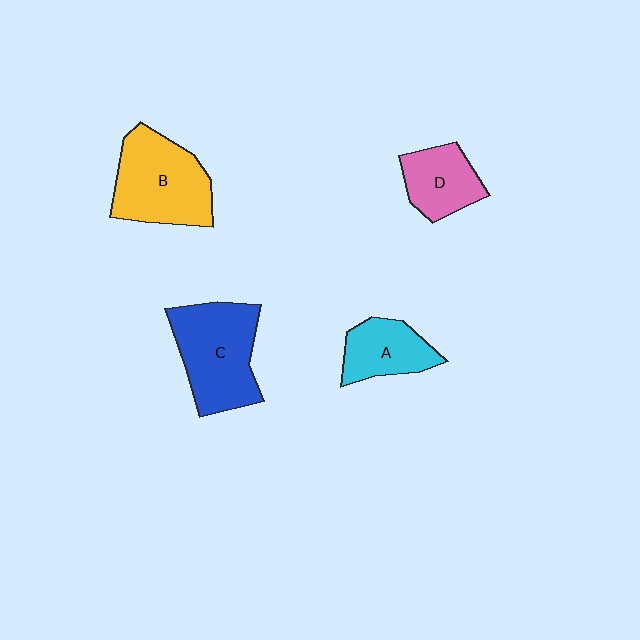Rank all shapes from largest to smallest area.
From largest to smallest: C (blue), B (yellow), D (pink), A (cyan).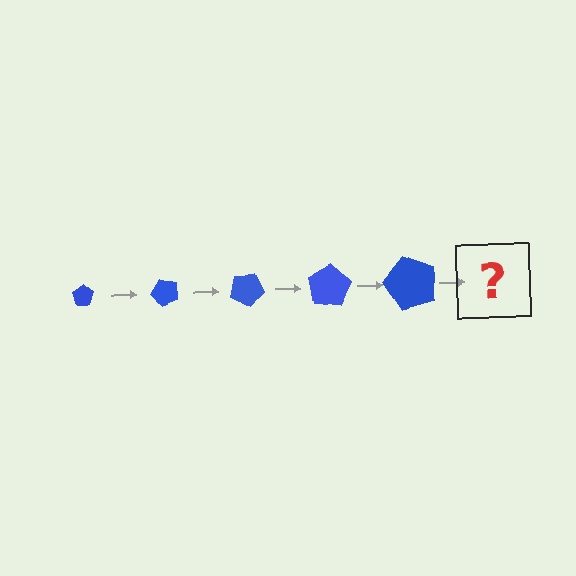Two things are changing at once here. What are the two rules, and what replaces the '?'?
The two rules are that the pentagon grows larger each step and it rotates 50 degrees each step. The '?' should be a pentagon, larger than the previous one and rotated 250 degrees from the start.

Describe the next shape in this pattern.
It should be a pentagon, larger than the previous one and rotated 250 degrees from the start.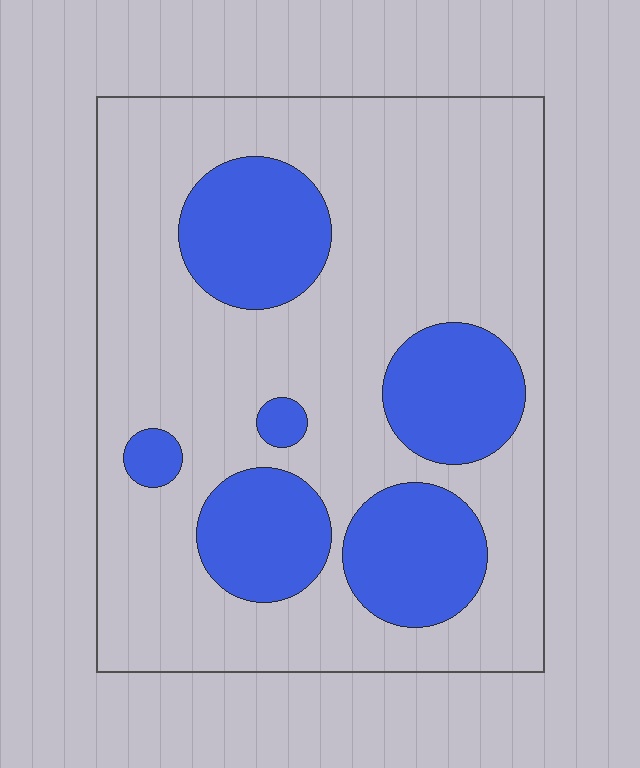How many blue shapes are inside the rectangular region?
6.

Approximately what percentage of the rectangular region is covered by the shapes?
Approximately 25%.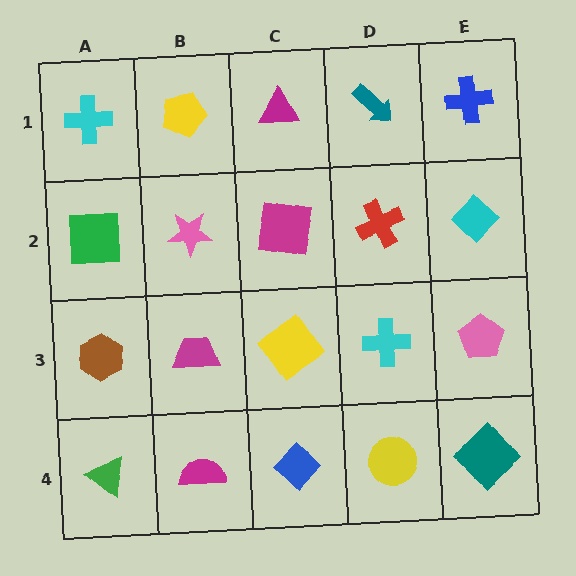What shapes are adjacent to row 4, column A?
A brown hexagon (row 3, column A), a magenta semicircle (row 4, column B).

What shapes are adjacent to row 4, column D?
A cyan cross (row 3, column D), a blue diamond (row 4, column C), a teal diamond (row 4, column E).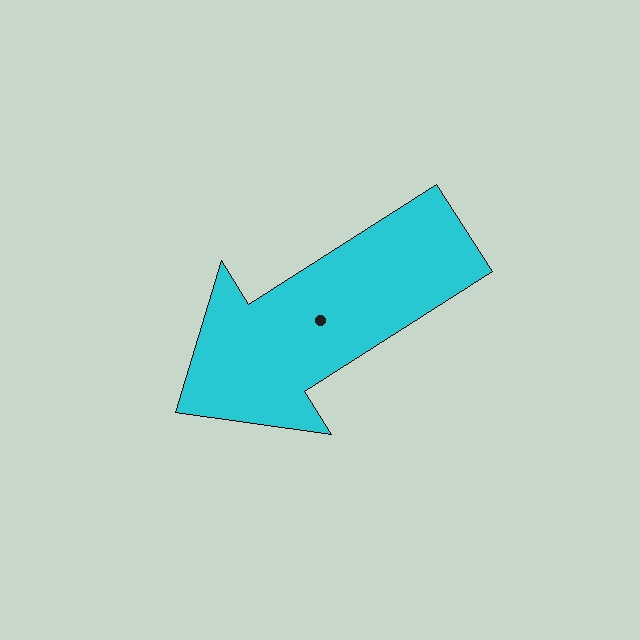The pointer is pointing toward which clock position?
Roughly 8 o'clock.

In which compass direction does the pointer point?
Southwest.